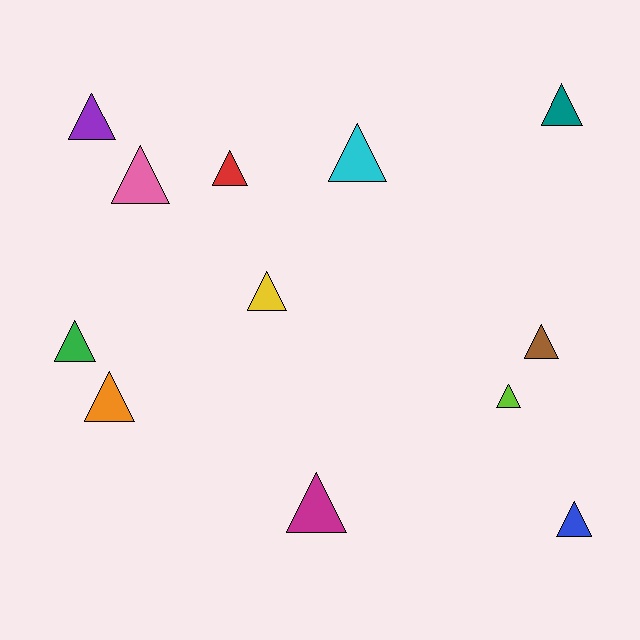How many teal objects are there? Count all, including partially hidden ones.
There is 1 teal object.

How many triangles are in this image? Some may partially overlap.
There are 12 triangles.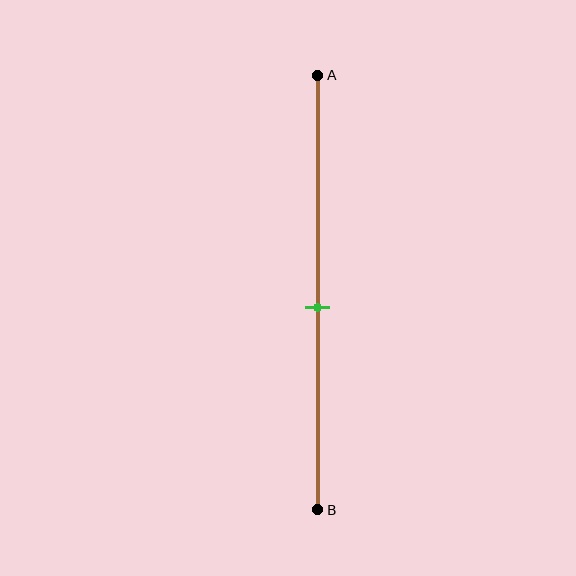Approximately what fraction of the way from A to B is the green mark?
The green mark is approximately 55% of the way from A to B.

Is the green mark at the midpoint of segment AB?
No, the mark is at about 55% from A, not at the 50% midpoint.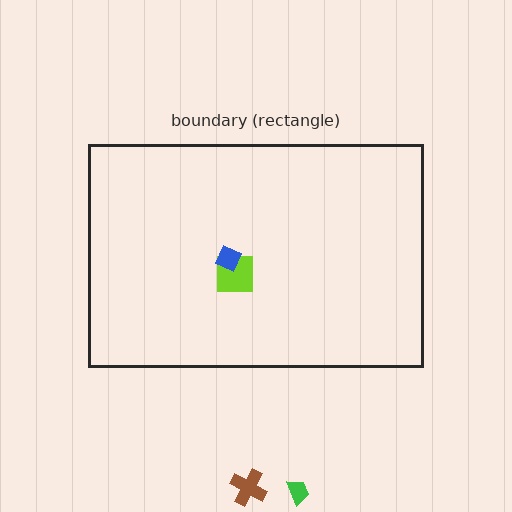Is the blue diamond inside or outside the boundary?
Inside.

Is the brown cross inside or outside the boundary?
Outside.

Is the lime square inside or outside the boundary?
Inside.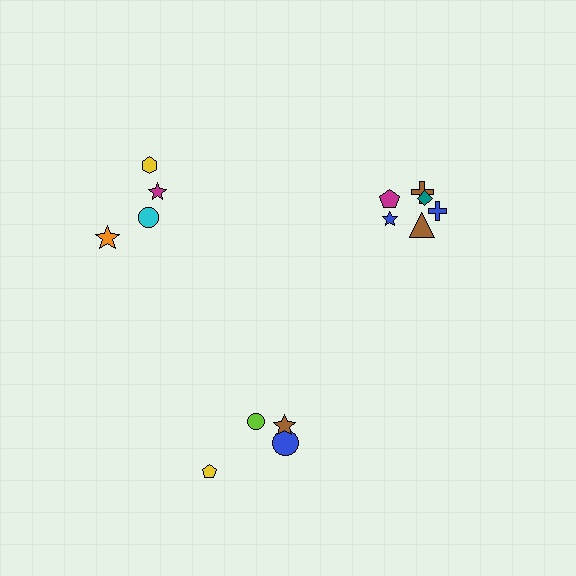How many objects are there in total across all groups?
There are 14 objects.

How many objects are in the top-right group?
There are 6 objects.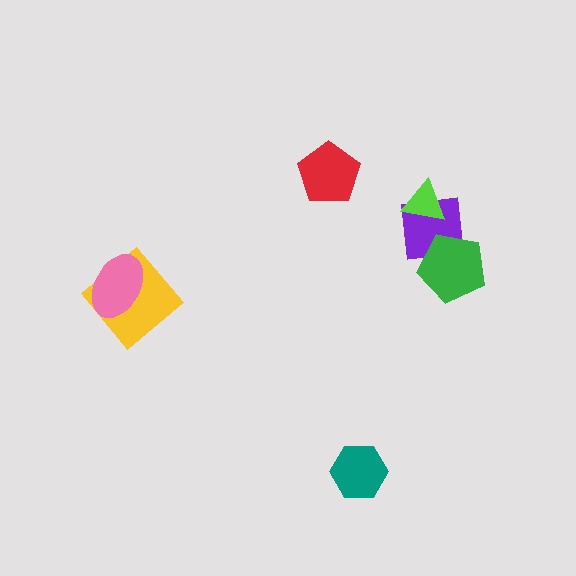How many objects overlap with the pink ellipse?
1 object overlaps with the pink ellipse.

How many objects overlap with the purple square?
2 objects overlap with the purple square.